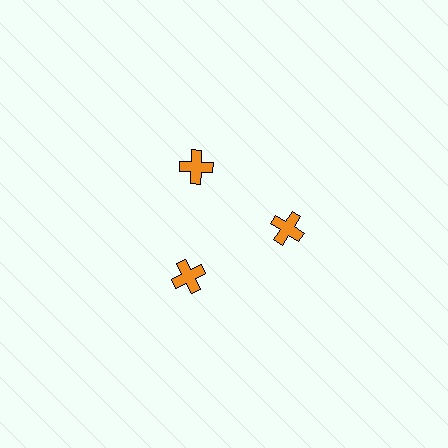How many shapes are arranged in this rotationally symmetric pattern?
There are 3 shapes, arranged in 3 groups of 1.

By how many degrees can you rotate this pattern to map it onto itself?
The pattern maps onto itself every 120 degrees of rotation.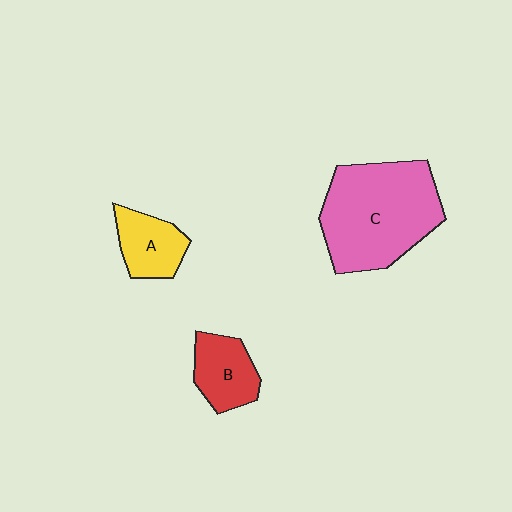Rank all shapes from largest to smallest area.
From largest to smallest: C (pink), B (red), A (yellow).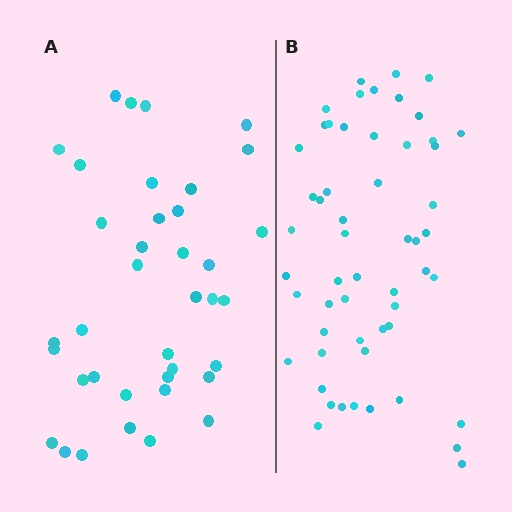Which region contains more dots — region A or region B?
Region B (the right region) has more dots.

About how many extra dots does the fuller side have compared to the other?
Region B has approximately 15 more dots than region A.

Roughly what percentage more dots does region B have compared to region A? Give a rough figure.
About 45% more.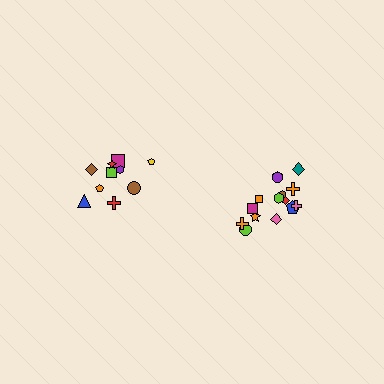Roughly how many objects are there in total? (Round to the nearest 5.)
Roughly 25 objects in total.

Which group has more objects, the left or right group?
The right group.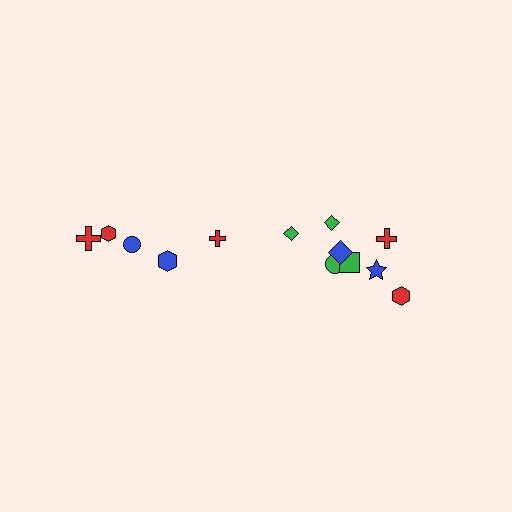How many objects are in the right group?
There are 8 objects.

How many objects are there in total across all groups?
There are 13 objects.